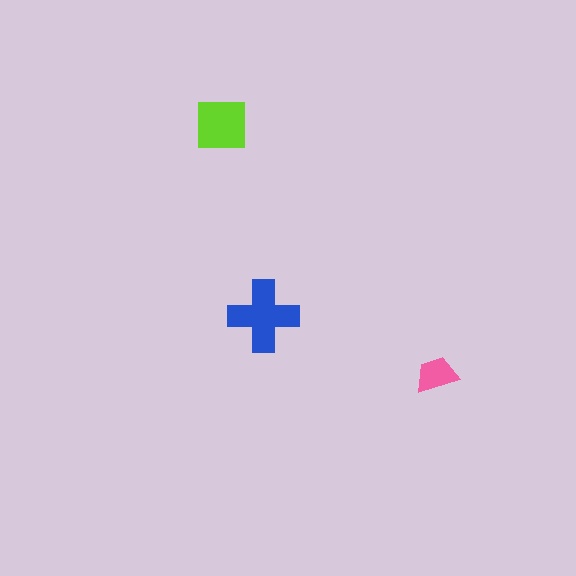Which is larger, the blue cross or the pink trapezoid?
The blue cross.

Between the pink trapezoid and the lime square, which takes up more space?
The lime square.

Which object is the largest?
The blue cross.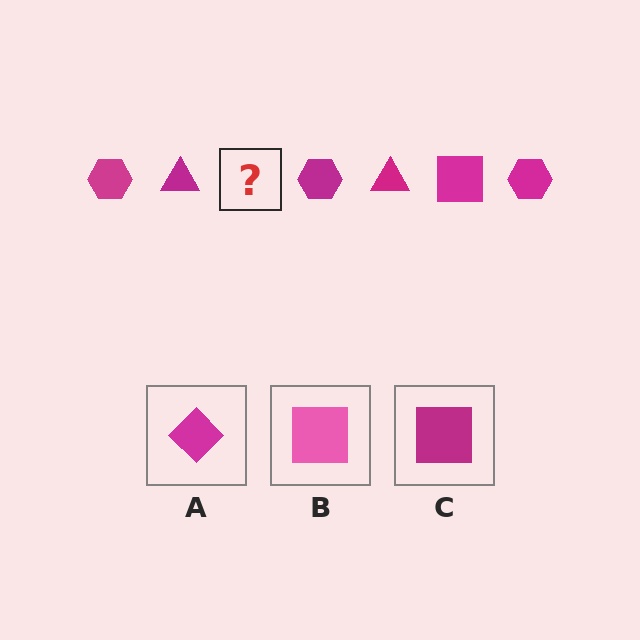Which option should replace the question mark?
Option C.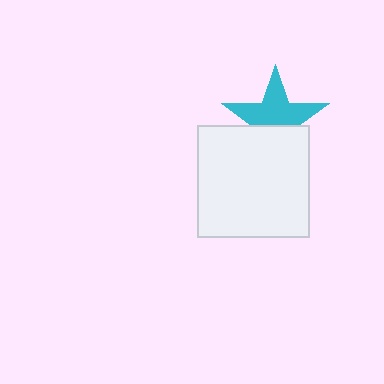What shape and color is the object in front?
The object in front is a white square.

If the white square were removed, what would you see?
You would see the complete cyan star.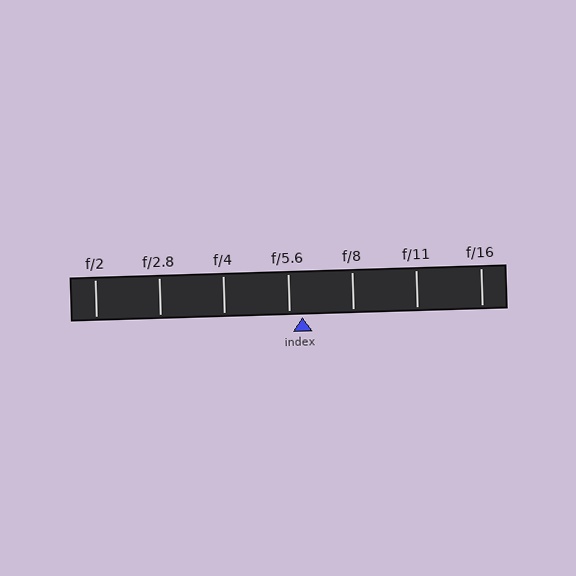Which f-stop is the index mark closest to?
The index mark is closest to f/5.6.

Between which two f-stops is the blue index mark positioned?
The index mark is between f/5.6 and f/8.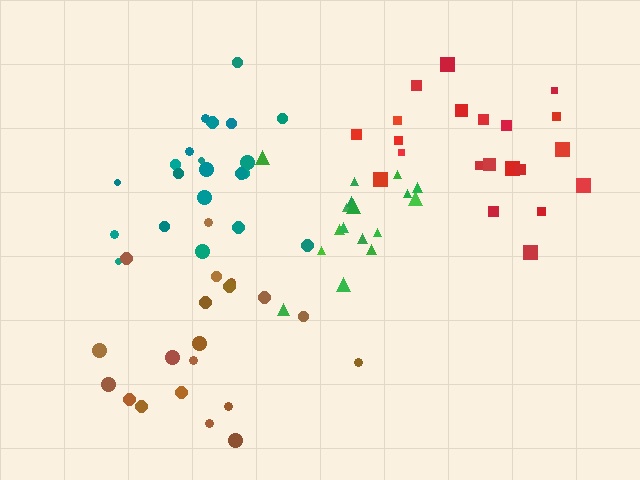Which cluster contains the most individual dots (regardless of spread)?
Teal (21).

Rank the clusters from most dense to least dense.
green, teal, red, brown.